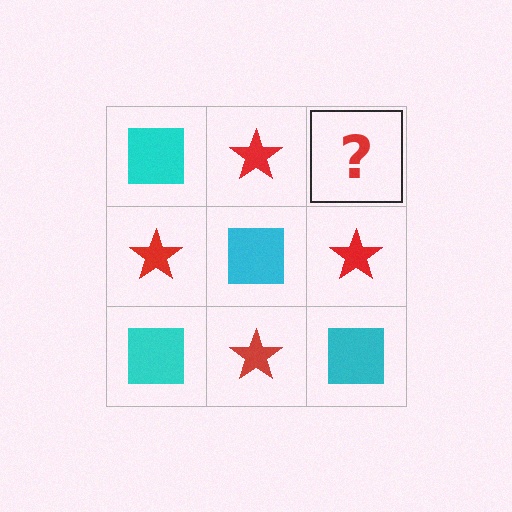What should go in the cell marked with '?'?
The missing cell should contain a cyan square.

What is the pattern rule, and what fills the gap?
The rule is that it alternates cyan square and red star in a checkerboard pattern. The gap should be filled with a cyan square.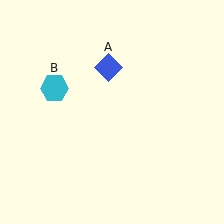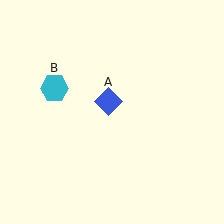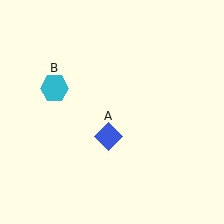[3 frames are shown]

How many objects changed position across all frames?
1 object changed position: blue diamond (object A).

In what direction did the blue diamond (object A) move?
The blue diamond (object A) moved down.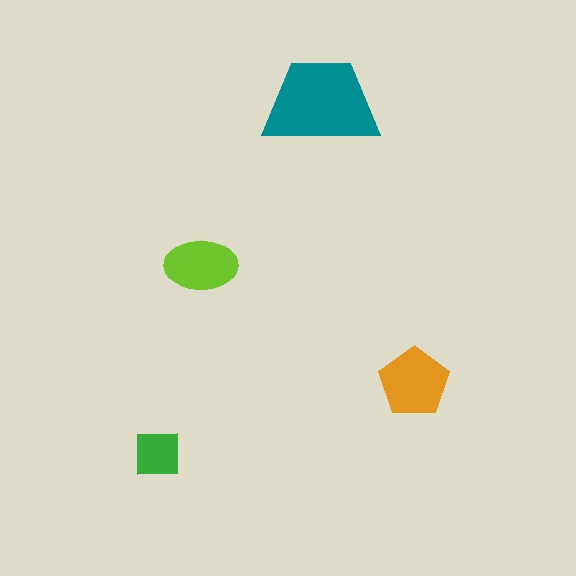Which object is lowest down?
The green square is bottommost.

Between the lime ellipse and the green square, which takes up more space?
The lime ellipse.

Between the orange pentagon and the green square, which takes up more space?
The orange pentagon.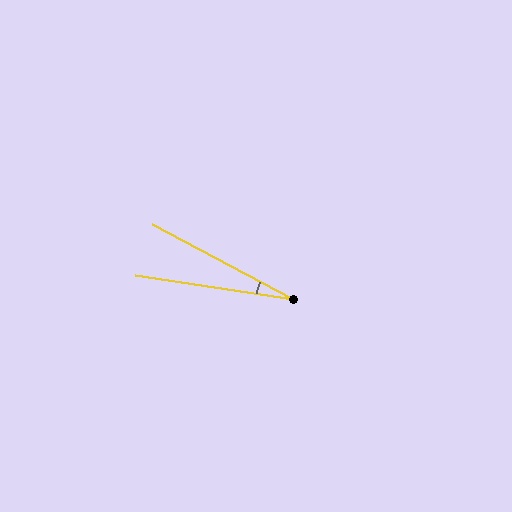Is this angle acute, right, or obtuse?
It is acute.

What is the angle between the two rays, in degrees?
Approximately 19 degrees.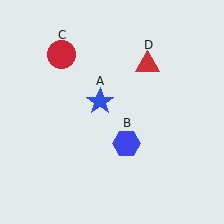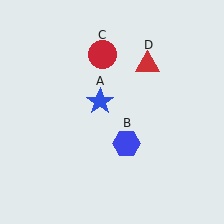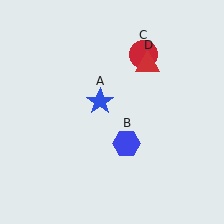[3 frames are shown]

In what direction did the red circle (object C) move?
The red circle (object C) moved right.